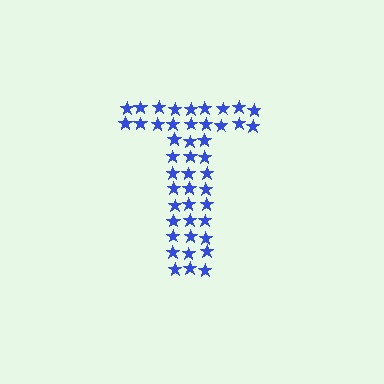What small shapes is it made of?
It is made of small stars.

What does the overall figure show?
The overall figure shows the letter T.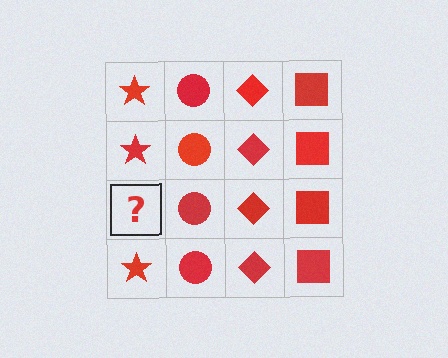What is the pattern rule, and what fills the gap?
The rule is that each column has a consistent shape. The gap should be filled with a red star.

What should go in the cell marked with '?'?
The missing cell should contain a red star.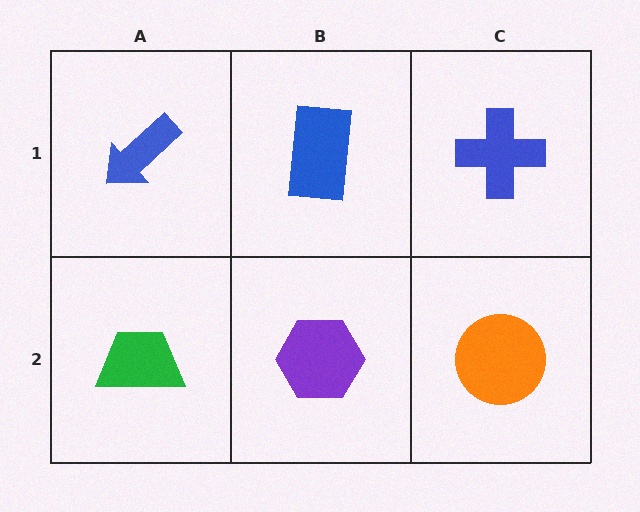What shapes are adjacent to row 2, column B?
A blue rectangle (row 1, column B), a green trapezoid (row 2, column A), an orange circle (row 2, column C).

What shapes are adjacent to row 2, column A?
A blue arrow (row 1, column A), a purple hexagon (row 2, column B).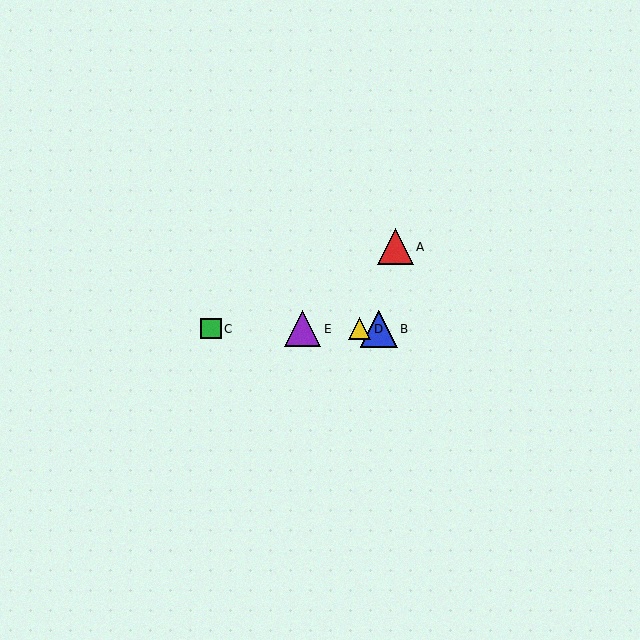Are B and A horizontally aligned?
No, B is at y≈329 and A is at y≈247.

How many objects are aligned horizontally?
4 objects (B, C, D, E) are aligned horizontally.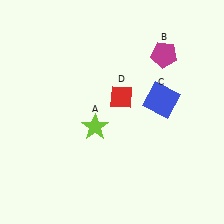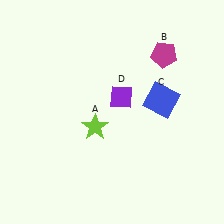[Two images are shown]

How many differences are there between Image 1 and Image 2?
There is 1 difference between the two images.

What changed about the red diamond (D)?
In Image 1, D is red. In Image 2, it changed to purple.